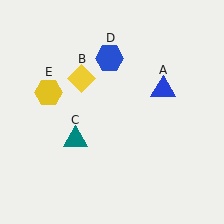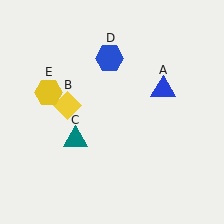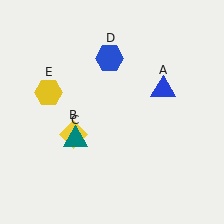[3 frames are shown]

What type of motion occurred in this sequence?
The yellow diamond (object B) rotated counterclockwise around the center of the scene.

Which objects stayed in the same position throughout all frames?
Blue triangle (object A) and teal triangle (object C) and blue hexagon (object D) and yellow hexagon (object E) remained stationary.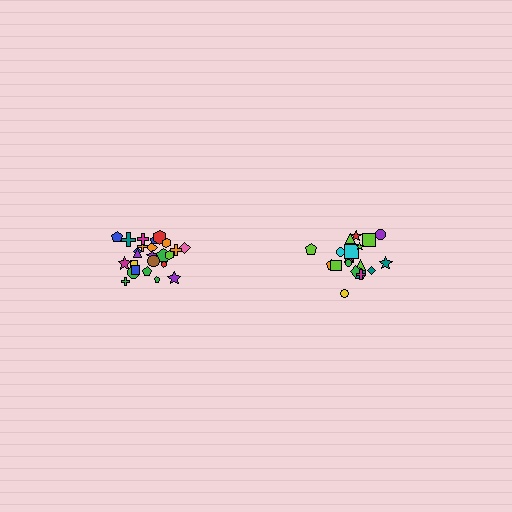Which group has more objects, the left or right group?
The left group.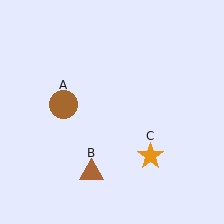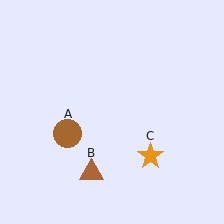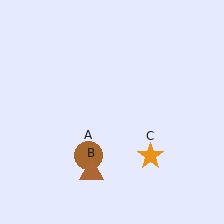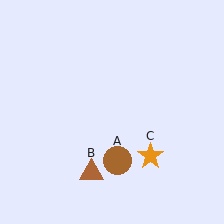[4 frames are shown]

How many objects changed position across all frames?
1 object changed position: brown circle (object A).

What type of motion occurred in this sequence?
The brown circle (object A) rotated counterclockwise around the center of the scene.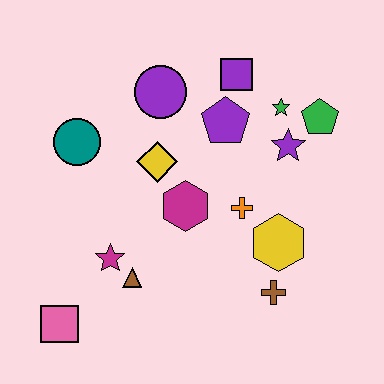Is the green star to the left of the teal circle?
No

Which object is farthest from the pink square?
The green pentagon is farthest from the pink square.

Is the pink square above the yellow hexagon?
No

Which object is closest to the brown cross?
The yellow hexagon is closest to the brown cross.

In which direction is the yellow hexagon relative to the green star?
The yellow hexagon is below the green star.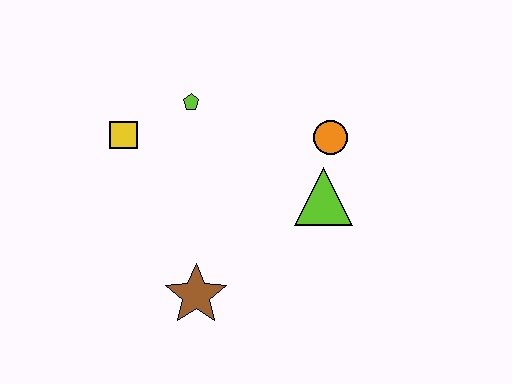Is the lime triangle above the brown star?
Yes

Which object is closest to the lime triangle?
The orange circle is closest to the lime triangle.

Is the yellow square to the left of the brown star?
Yes